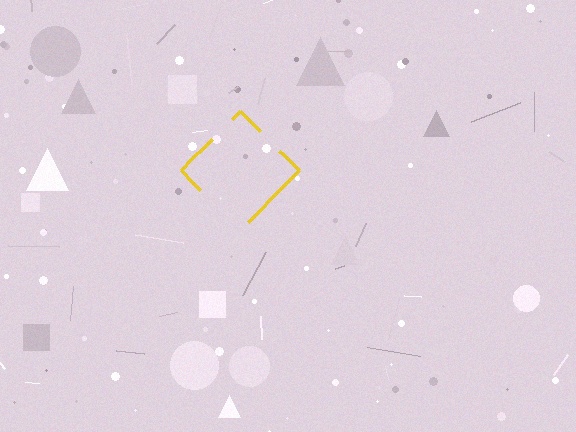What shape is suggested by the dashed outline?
The dashed outline suggests a diamond.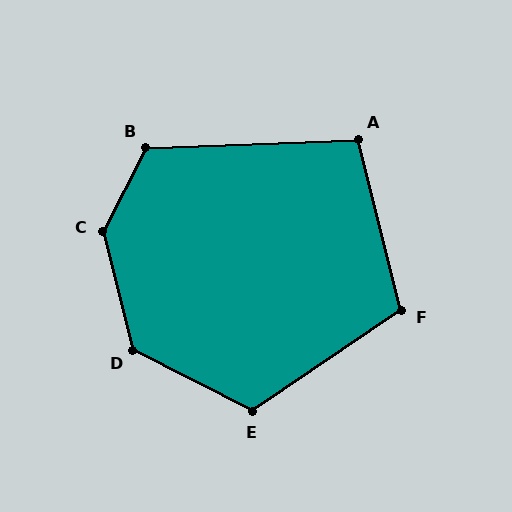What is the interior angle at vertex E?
Approximately 119 degrees (obtuse).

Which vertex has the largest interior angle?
C, at approximately 139 degrees.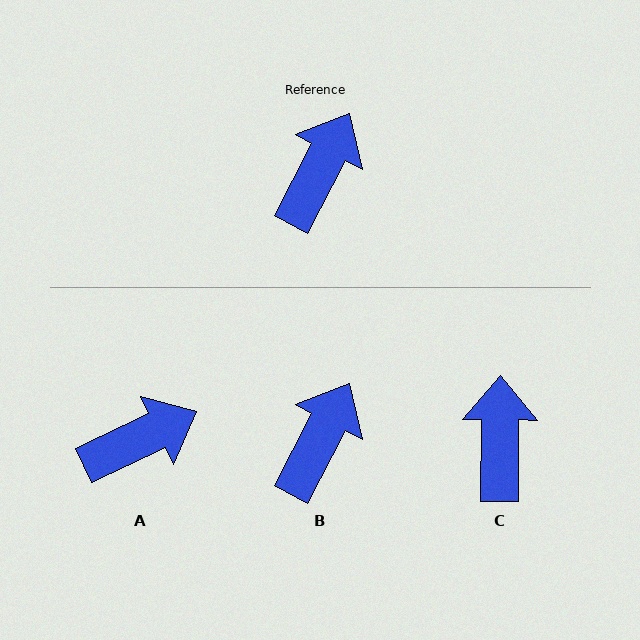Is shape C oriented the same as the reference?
No, it is off by about 27 degrees.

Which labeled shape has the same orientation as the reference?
B.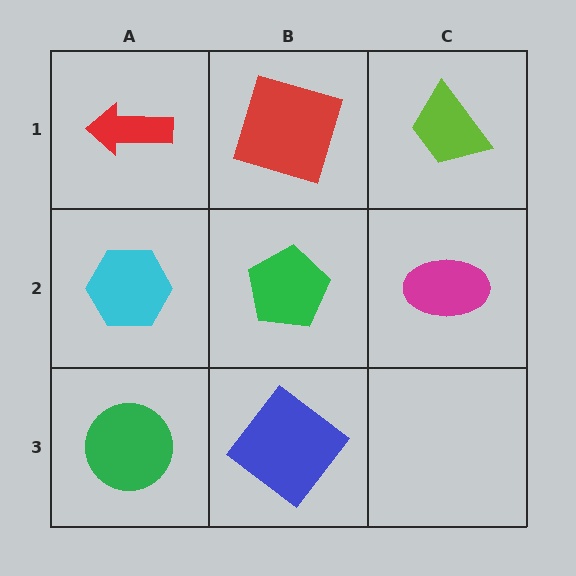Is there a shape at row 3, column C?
No, that cell is empty.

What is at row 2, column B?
A green pentagon.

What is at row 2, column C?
A magenta ellipse.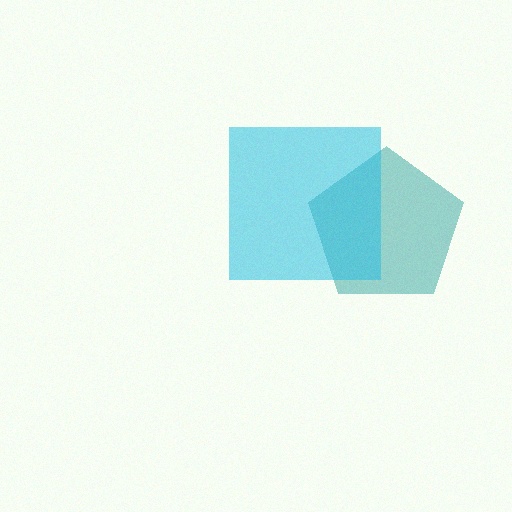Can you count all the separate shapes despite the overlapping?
Yes, there are 2 separate shapes.